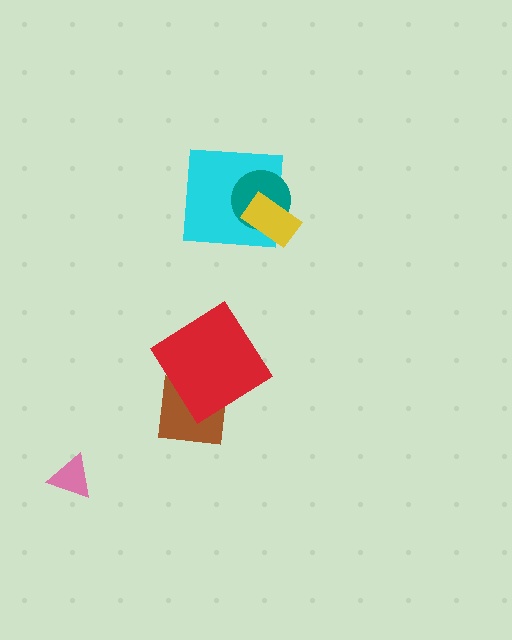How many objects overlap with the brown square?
1 object overlaps with the brown square.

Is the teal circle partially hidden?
Yes, it is partially covered by another shape.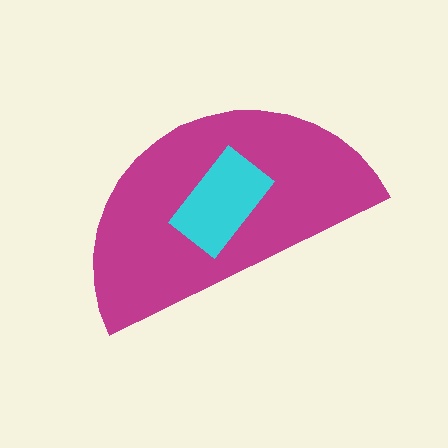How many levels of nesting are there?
2.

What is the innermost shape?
The cyan rectangle.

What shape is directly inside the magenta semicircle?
The cyan rectangle.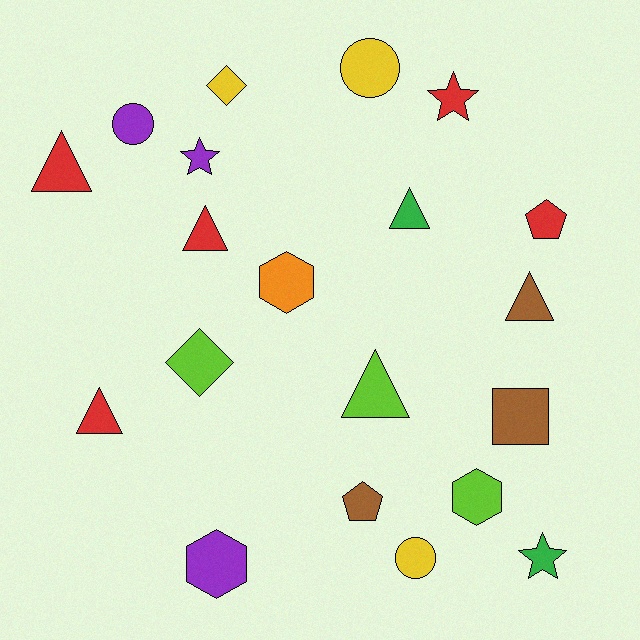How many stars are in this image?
There are 3 stars.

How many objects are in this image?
There are 20 objects.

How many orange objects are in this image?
There is 1 orange object.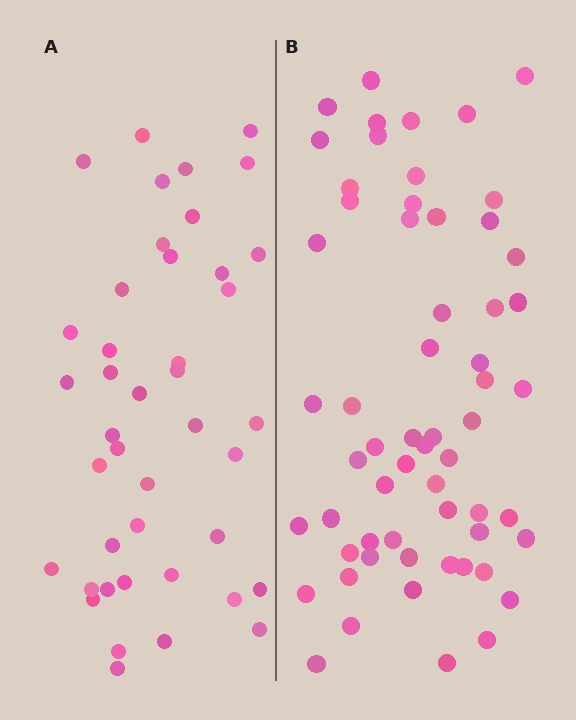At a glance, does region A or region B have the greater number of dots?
Region B (the right region) has more dots.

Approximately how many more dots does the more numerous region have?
Region B has approximately 20 more dots than region A.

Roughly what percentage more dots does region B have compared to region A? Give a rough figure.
About 45% more.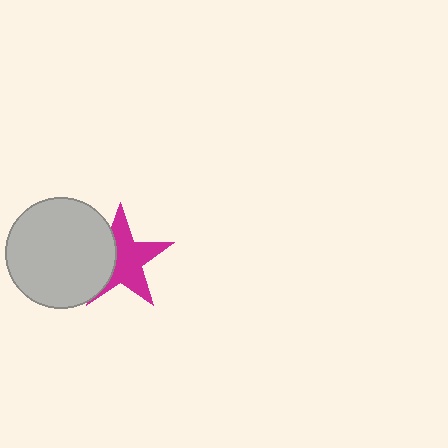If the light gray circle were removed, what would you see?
You would see the complete magenta star.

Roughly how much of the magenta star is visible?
About half of it is visible (roughly 64%).